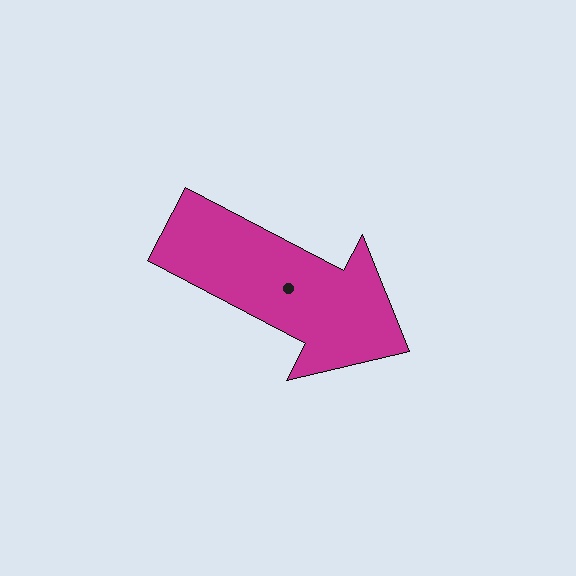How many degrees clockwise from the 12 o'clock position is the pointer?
Approximately 118 degrees.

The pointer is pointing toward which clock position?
Roughly 4 o'clock.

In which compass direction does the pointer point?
Southeast.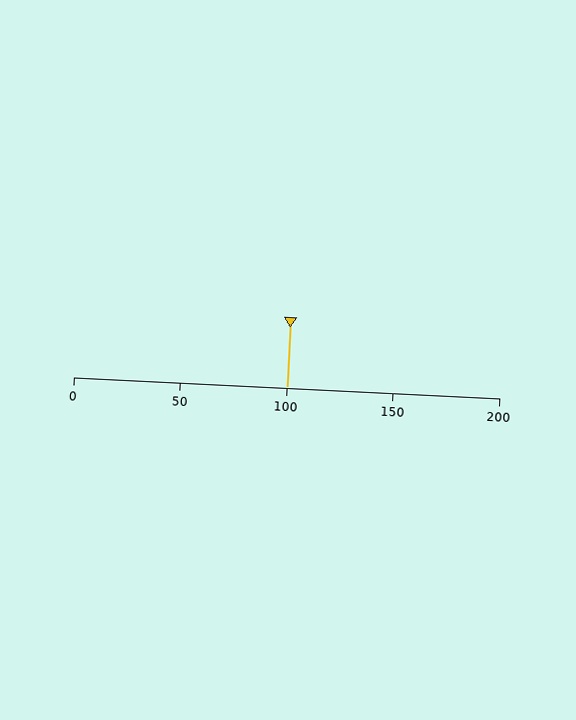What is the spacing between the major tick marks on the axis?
The major ticks are spaced 50 apart.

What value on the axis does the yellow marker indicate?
The marker indicates approximately 100.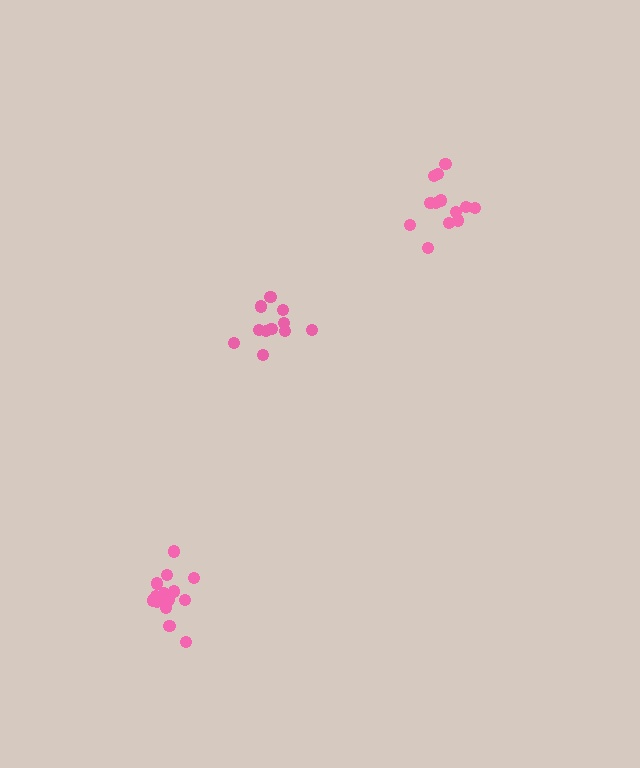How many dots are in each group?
Group 1: 13 dots, Group 2: 14 dots, Group 3: 11 dots (38 total).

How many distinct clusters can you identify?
There are 3 distinct clusters.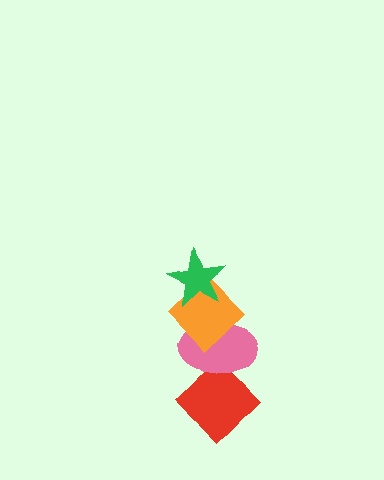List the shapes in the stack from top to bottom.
From top to bottom: the green star, the orange diamond, the pink ellipse, the red diamond.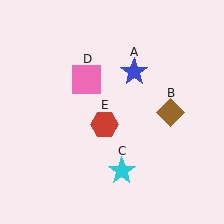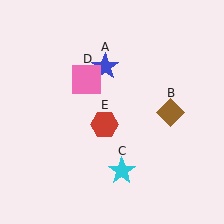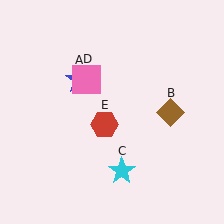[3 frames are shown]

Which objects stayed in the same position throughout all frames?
Brown diamond (object B) and cyan star (object C) and pink square (object D) and red hexagon (object E) remained stationary.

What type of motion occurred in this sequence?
The blue star (object A) rotated counterclockwise around the center of the scene.